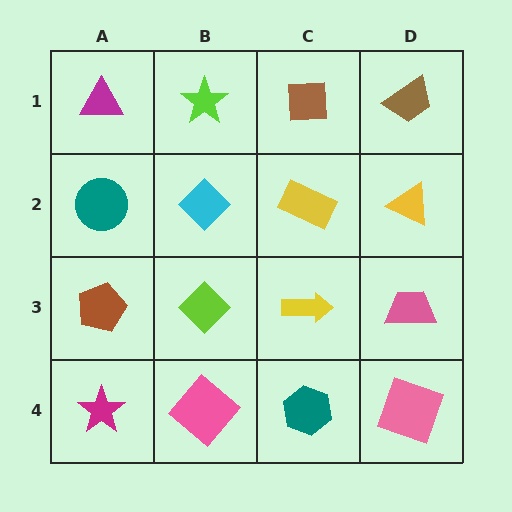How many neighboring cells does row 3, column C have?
4.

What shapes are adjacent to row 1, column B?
A cyan diamond (row 2, column B), a magenta triangle (row 1, column A), a brown square (row 1, column C).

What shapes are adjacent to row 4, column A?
A brown pentagon (row 3, column A), a pink diamond (row 4, column B).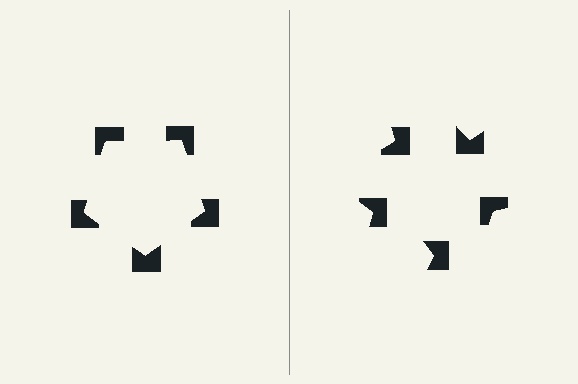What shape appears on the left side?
An illusory pentagon.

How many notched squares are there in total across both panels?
10 — 5 on each side.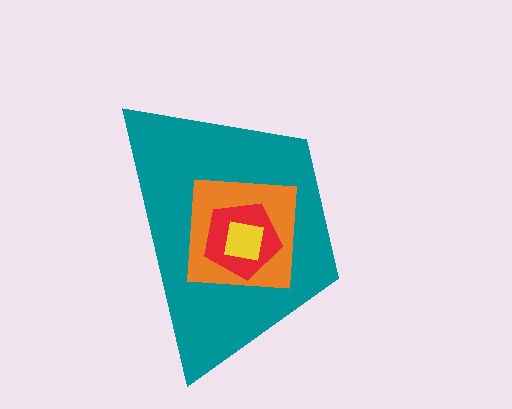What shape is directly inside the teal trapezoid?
The orange square.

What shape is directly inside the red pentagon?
The yellow square.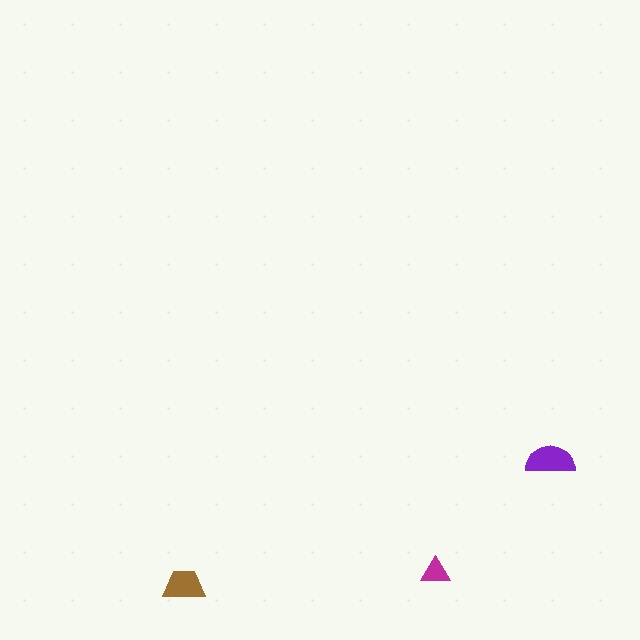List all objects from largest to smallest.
The purple semicircle, the brown trapezoid, the magenta triangle.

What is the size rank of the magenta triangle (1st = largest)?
3rd.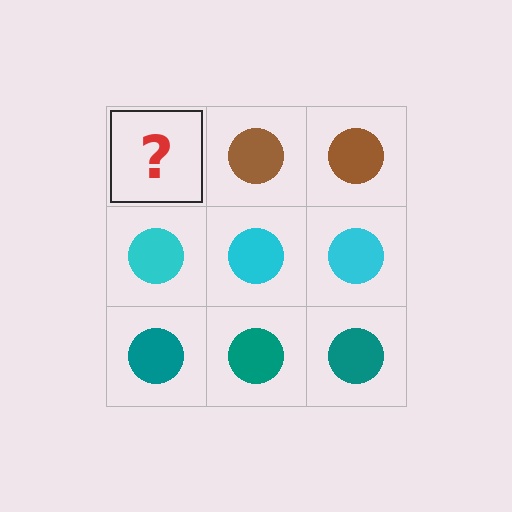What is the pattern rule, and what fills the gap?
The rule is that each row has a consistent color. The gap should be filled with a brown circle.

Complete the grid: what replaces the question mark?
The question mark should be replaced with a brown circle.